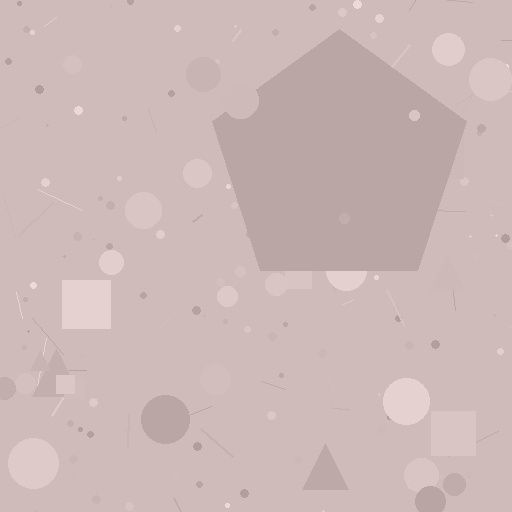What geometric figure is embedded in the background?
A pentagon is embedded in the background.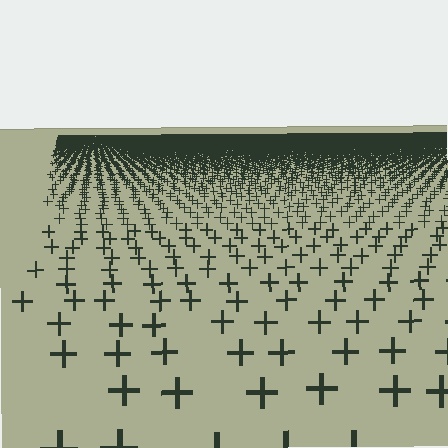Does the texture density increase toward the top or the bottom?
Density increases toward the top.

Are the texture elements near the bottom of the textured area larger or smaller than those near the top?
Larger. Near the bottom, elements are closer to the viewer and appear at a bigger on-screen size.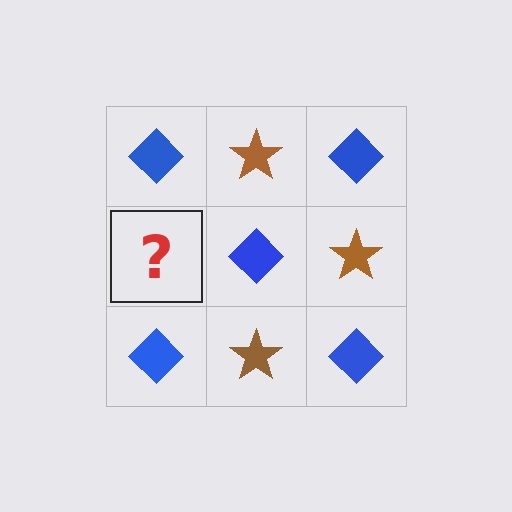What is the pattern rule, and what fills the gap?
The rule is that it alternates blue diamond and brown star in a checkerboard pattern. The gap should be filled with a brown star.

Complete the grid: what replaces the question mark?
The question mark should be replaced with a brown star.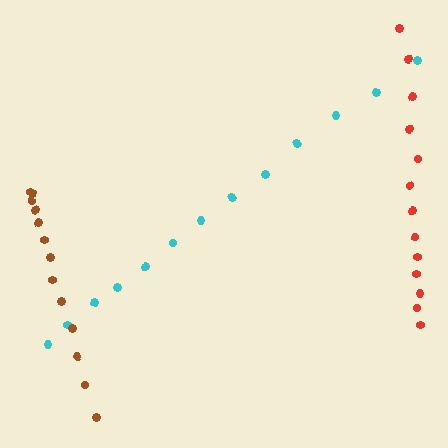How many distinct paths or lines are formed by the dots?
There are 3 distinct paths.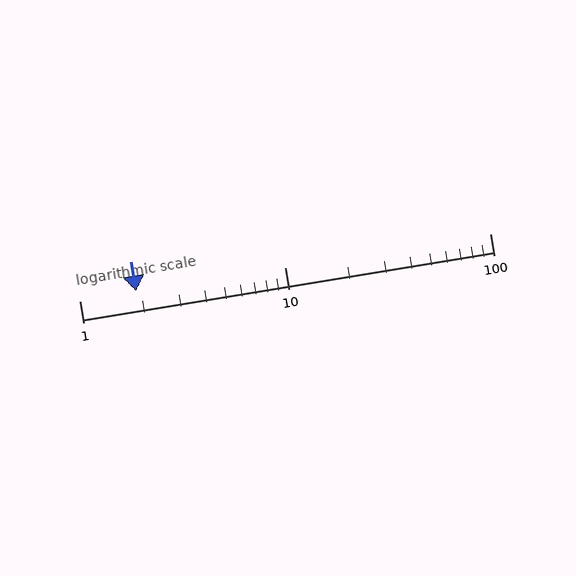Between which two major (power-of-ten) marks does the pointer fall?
The pointer is between 1 and 10.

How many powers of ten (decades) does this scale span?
The scale spans 2 decades, from 1 to 100.